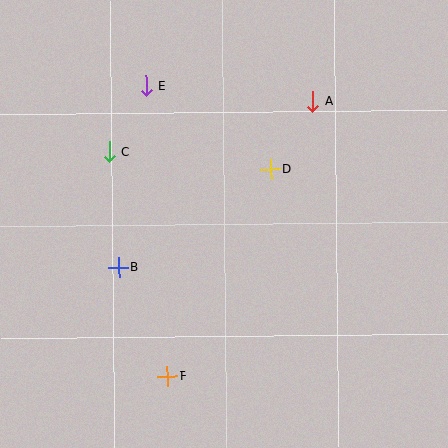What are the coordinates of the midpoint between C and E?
The midpoint between C and E is at (128, 119).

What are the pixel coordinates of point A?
Point A is at (312, 101).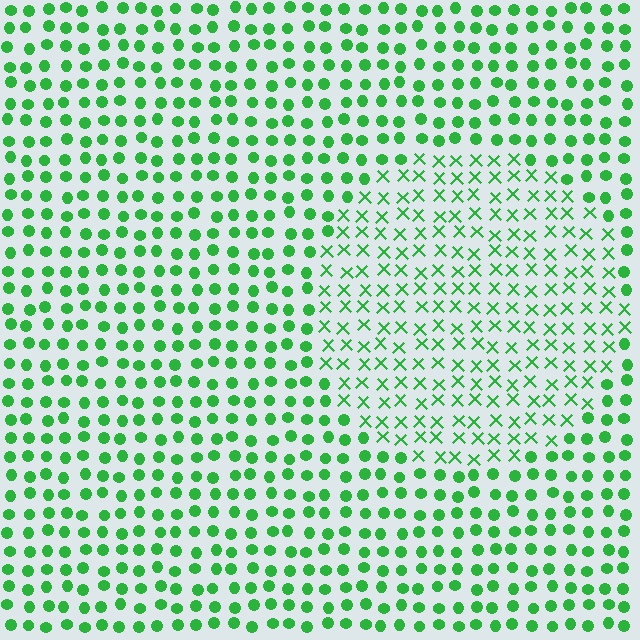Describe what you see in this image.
The image is filled with small green elements arranged in a uniform grid. A circle-shaped region contains X marks, while the surrounding area contains circles. The boundary is defined purely by the change in element shape.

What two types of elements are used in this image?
The image uses X marks inside the circle region and circles outside it.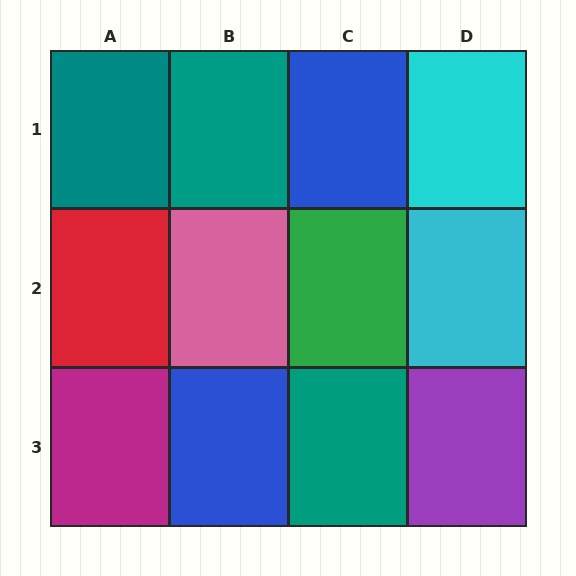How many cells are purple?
1 cell is purple.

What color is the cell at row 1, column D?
Cyan.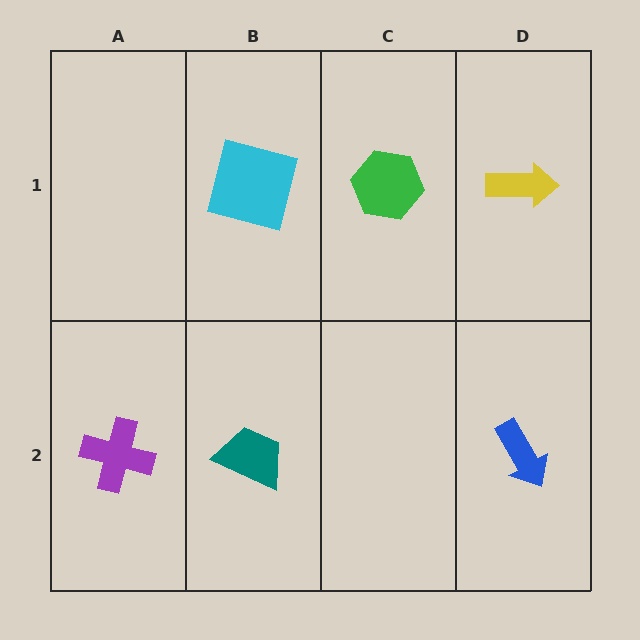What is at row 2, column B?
A teal trapezoid.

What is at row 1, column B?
A cyan square.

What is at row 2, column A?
A purple cross.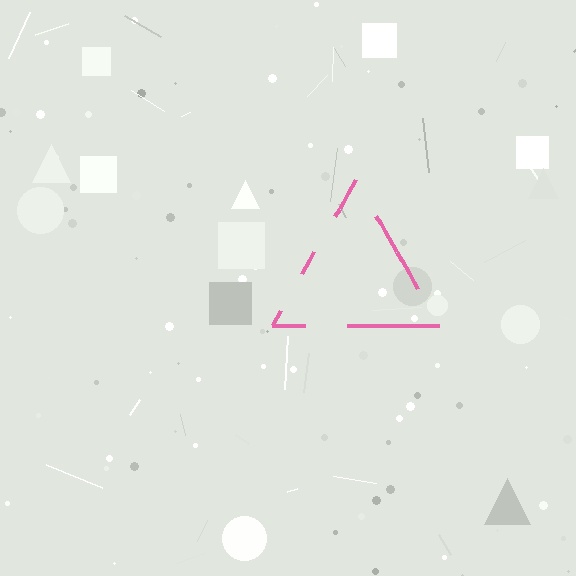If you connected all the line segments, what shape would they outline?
They would outline a triangle.